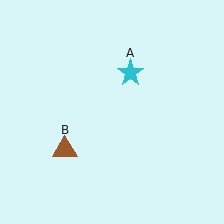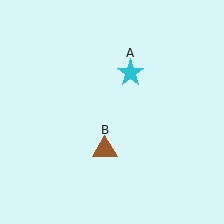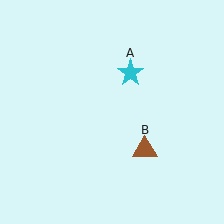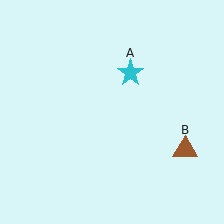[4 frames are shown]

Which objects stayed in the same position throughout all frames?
Cyan star (object A) remained stationary.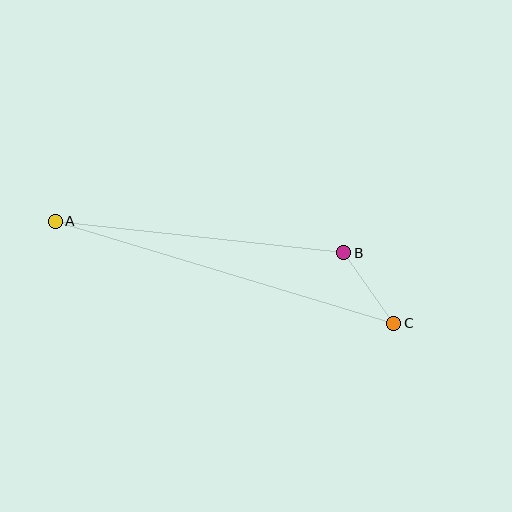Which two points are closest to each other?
Points B and C are closest to each other.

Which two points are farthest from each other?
Points A and C are farthest from each other.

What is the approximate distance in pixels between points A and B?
The distance between A and B is approximately 290 pixels.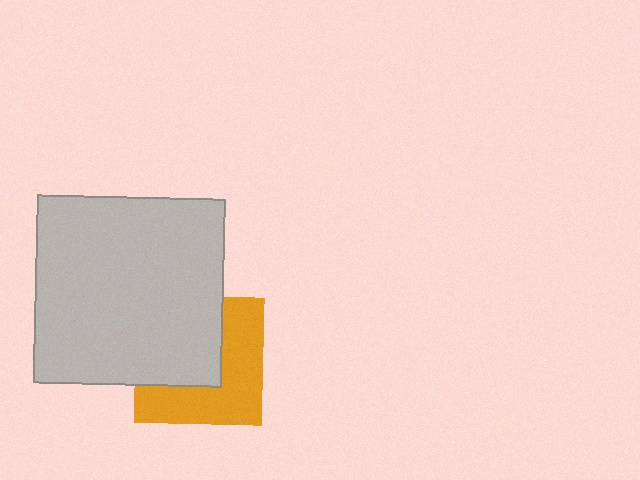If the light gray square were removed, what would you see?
You would see the complete orange square.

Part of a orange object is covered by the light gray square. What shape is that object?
It is a square.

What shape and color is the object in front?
The object in front is a light gray square.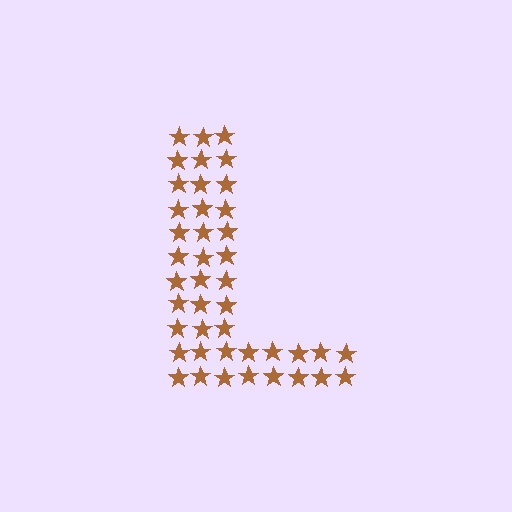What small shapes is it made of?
It is made of small stars.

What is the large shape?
The large shape is the letter L.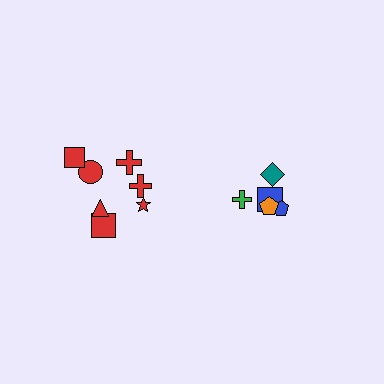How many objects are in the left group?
There are 7 objects.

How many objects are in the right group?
There are 5 objects.